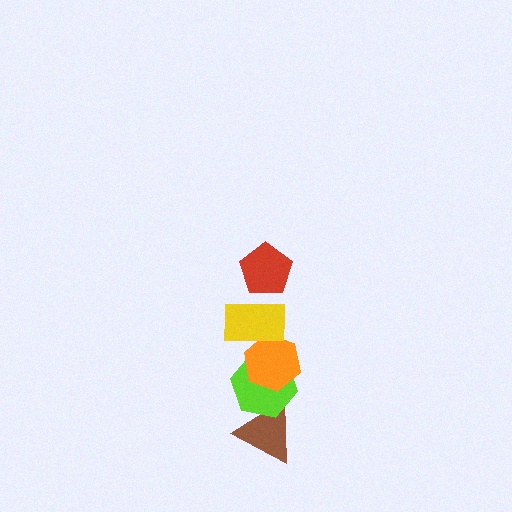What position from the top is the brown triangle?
The brown triangle is 5th from the top.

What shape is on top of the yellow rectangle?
The red pentagon is on top of the yellow rectangle.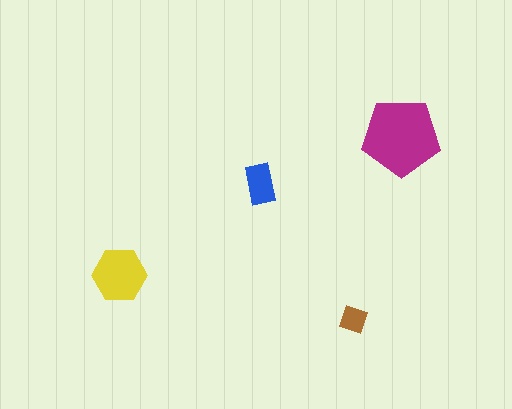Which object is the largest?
The magenta pentagon.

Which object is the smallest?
The brown diamond.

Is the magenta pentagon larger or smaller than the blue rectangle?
Larger.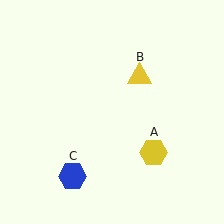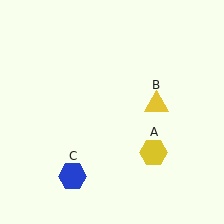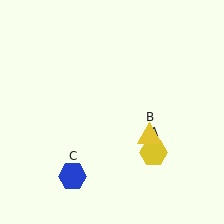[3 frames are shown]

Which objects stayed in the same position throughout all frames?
Yellow hexagon (object A) and blue hexagon (object C) remained stationary.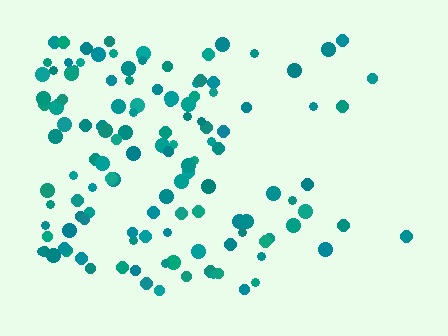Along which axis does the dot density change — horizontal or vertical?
Horizontal.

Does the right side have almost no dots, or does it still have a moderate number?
Still a moderate number, just noticeably fewer than the left.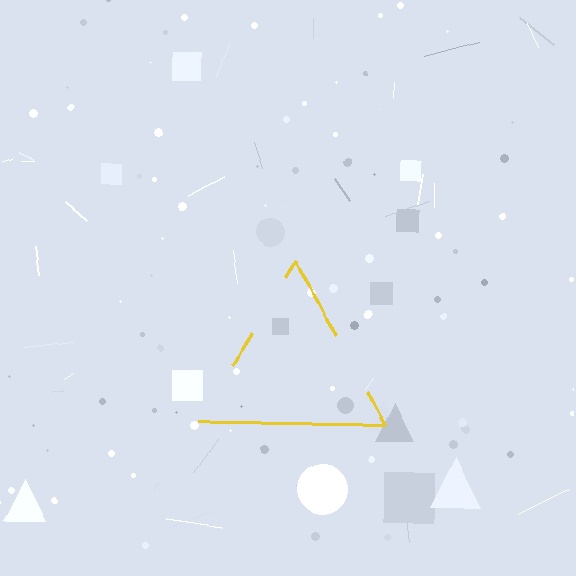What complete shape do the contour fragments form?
The contour fragments form a triangle.